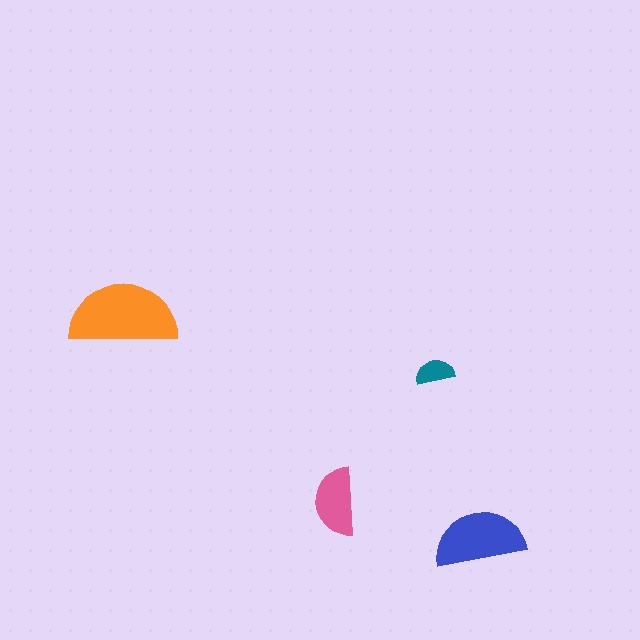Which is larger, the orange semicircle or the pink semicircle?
The orange one.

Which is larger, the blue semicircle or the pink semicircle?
The blue one.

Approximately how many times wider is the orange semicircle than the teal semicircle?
About 3 times wider.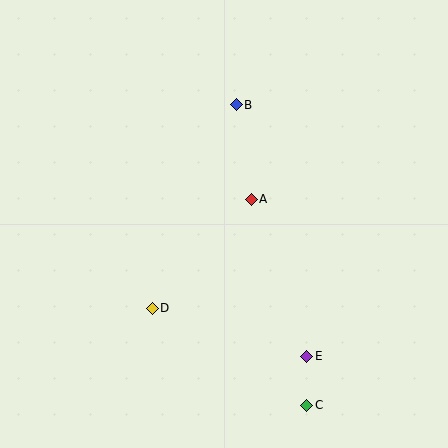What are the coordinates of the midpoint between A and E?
The midpoint between A and E is at (279, 278).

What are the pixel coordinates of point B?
Point B is at (236, 105).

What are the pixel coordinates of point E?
Point E is at (307, 356).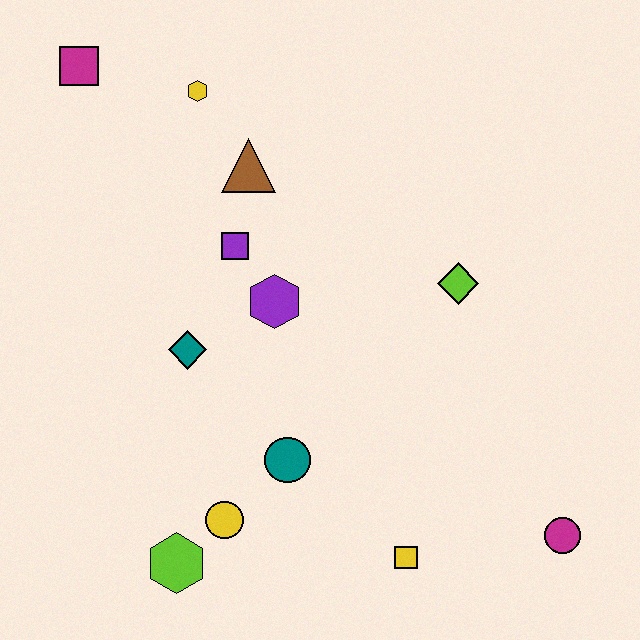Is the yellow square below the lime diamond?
Yes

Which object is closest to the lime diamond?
The purple hexagon is closest to the lime diamond.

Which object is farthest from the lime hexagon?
The magenta square is farthest from the lime hexagon.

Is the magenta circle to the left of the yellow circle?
No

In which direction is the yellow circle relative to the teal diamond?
The yellow circle is below the teal diamond.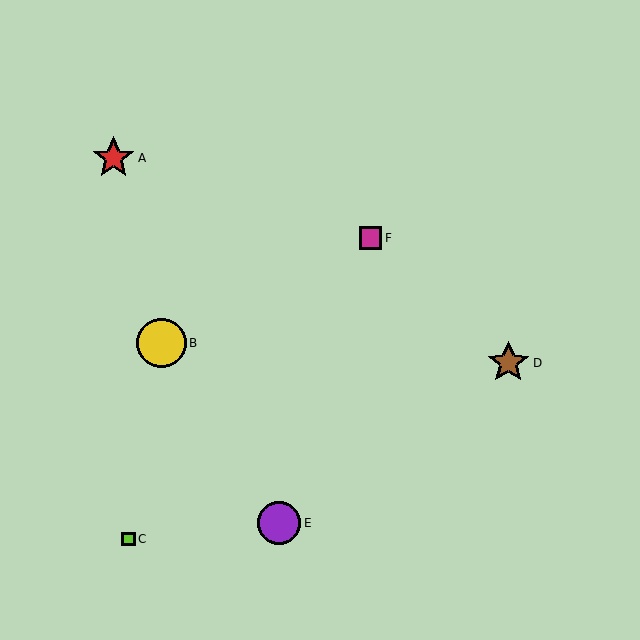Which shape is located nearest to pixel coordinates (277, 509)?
The purple circle (labeled E) at (279, 523) is nearest to that location.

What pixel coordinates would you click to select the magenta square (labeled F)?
Click at (371, 238) to select the magenta square F.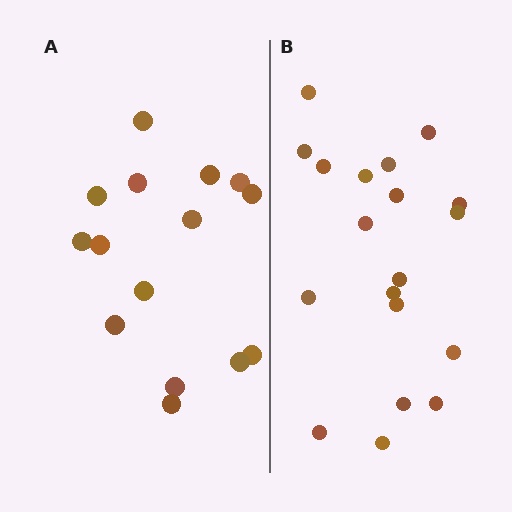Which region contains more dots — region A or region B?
Region B (the right region) has more dots.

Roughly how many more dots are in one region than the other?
Region B has about 4 more dots than region A.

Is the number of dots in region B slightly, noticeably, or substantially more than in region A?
Region B has noticeably more, but not dramatically so. The ratio is roughly 1.3 to 1.